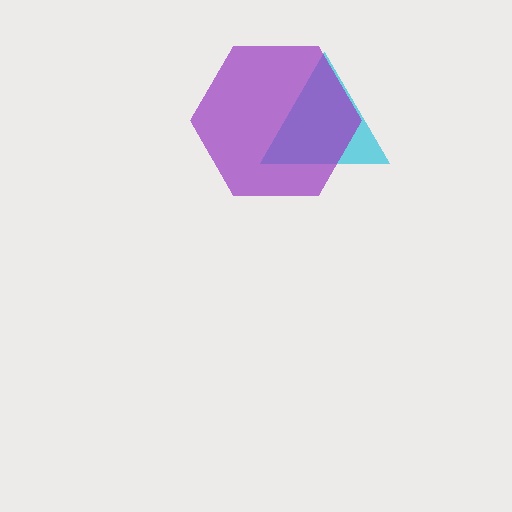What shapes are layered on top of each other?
The layered shapes are: a cyan triangle, a purple hexagon.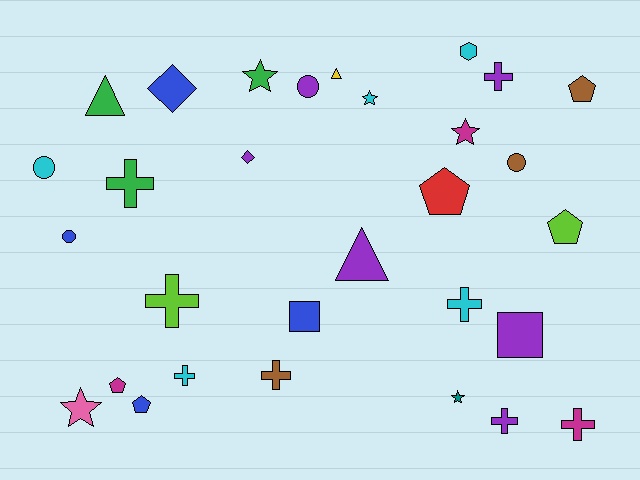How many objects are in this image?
There are 30 objects.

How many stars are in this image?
There are 5 stars.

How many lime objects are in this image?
There are 2 lime objects.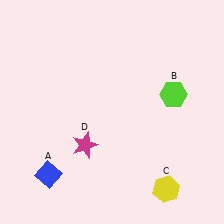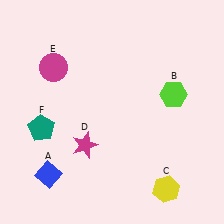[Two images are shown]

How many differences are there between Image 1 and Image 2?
There are 2 differences between the two images.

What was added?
A magenta circle (E), a teal pentagon (F) were added in Image 2.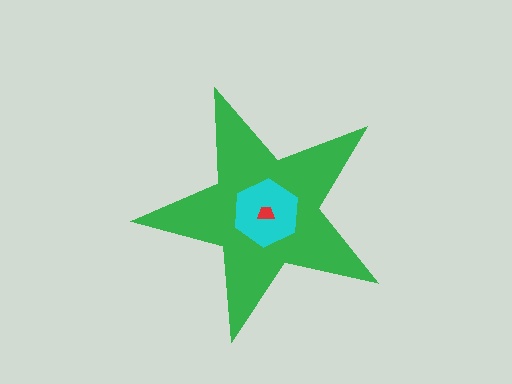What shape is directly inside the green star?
The cyan hexagon.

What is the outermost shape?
The green star.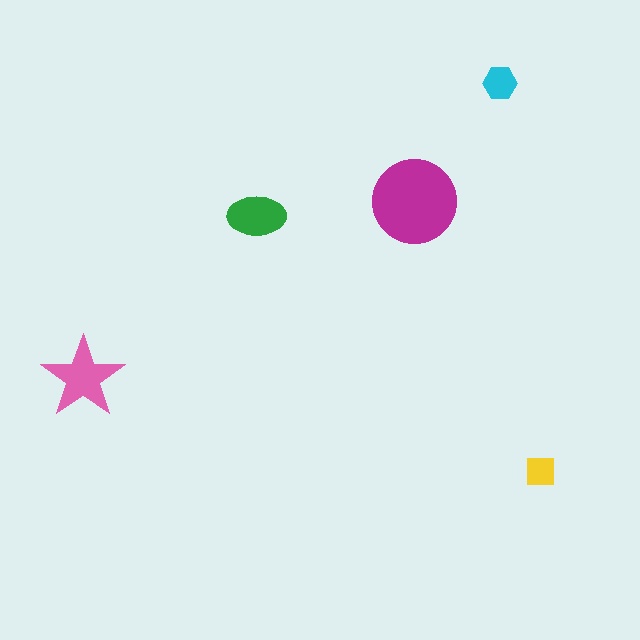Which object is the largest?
The magenta circle.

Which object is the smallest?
The yellow square.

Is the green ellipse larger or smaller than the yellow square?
Larger.